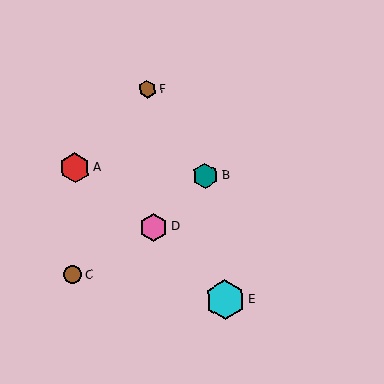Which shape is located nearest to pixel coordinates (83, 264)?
The brown circle (labeled C) at (73, 275) is nearest to that location.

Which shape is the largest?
The cyan hexagon (labeled E) is the largest.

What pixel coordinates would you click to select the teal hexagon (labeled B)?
Click at (205, 176) to select the teal hexagon B.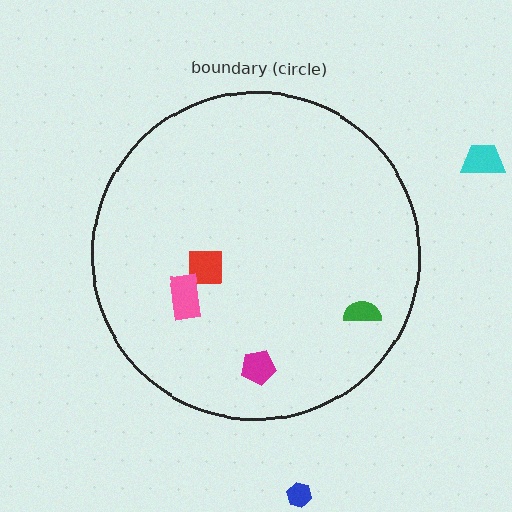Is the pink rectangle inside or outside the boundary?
Inside.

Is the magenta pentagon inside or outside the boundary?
Inside.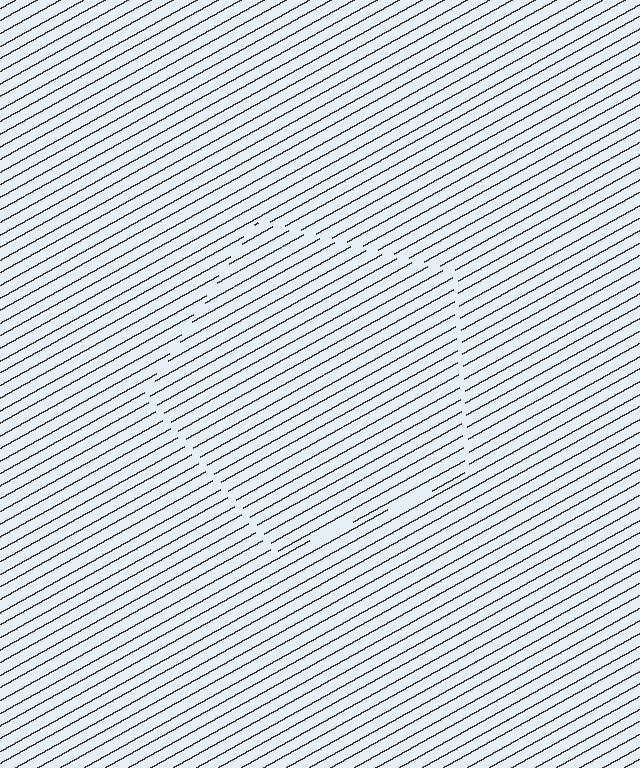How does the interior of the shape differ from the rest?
The interior of the shape contains the same grating, shifted by half a period — the contour is defined by the phase discontinuity where line-ends from the inner and outer gratings abut.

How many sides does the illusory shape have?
5 sides — the line-ends trace a pentagon.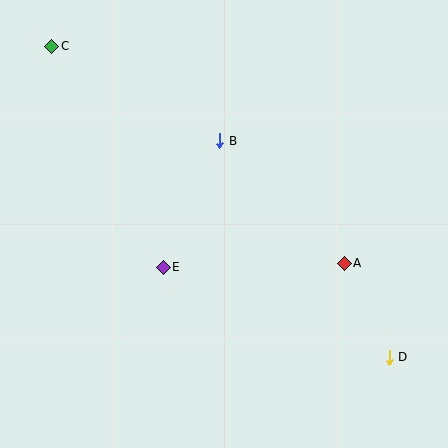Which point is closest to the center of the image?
Point E at (163, 267) is closest to the center.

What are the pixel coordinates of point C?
Point C is at (52, 46).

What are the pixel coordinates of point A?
Point A is at (344, 263).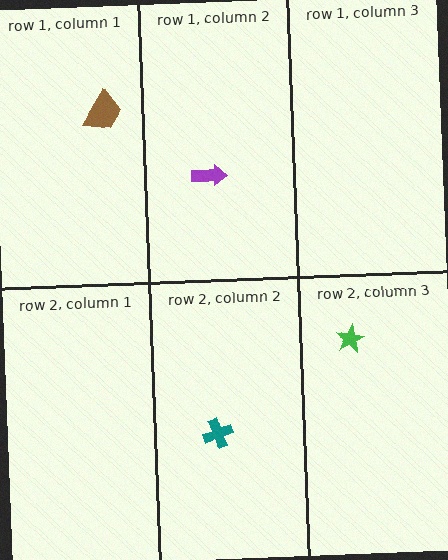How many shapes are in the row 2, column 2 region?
1.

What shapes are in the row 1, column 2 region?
The purple arrow.